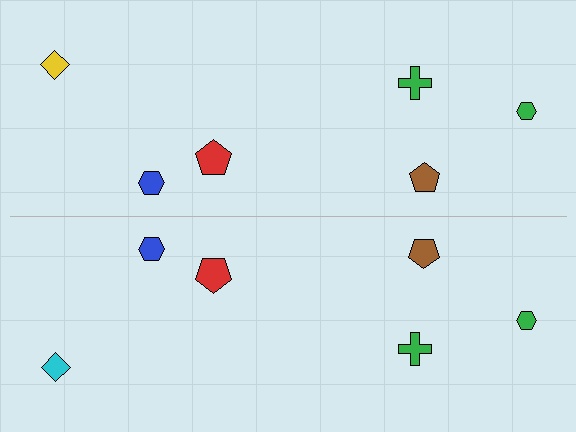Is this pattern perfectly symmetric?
No, the pattern is not perfectly symmetric. The cyan diamond on the bottom side breaks the symmetry — its mirror counterpart is yellow.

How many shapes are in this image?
There are 12 shapes in this image.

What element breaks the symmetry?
The cyan diamond on the bottom side breaks the symmetry — its mirror counterpart is yellow.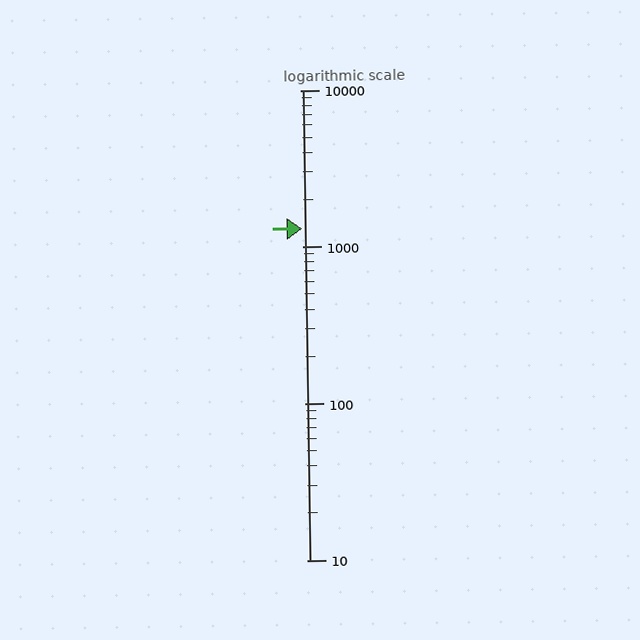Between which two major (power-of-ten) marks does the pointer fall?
The pointer is between 1000 and 10000.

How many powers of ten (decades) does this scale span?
The scale spans 3 decades, from 10 to 10000.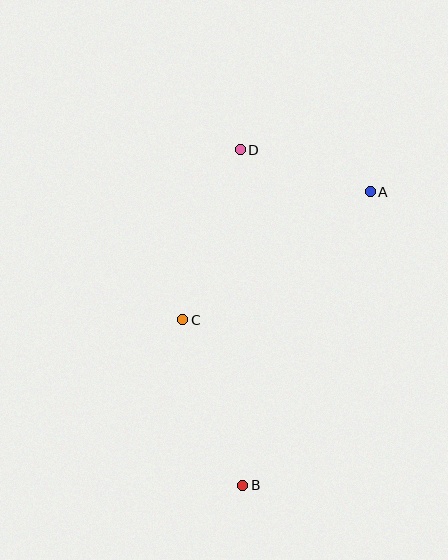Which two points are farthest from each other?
Points B and D are farthest from each other.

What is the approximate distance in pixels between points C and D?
The distance between C and D is approximately 180 pixels.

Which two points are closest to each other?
Points A and D are closest to each other.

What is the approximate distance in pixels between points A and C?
The distance between A and C is approximately 227 pixels.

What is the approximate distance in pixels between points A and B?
The distance between A and B is approximately 320 pixels.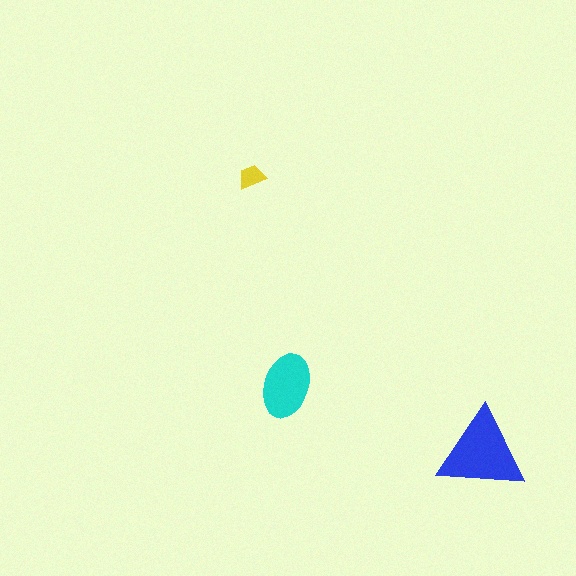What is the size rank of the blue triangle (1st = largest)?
1st.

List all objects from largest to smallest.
The blue triangle, the cyan ellipse, the yellow trapezoid.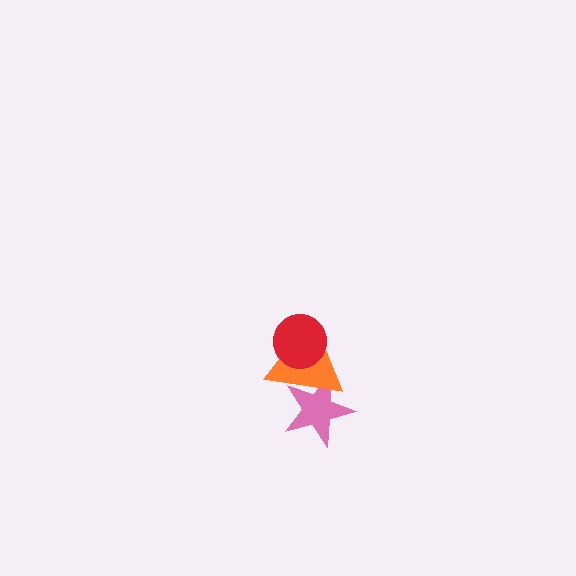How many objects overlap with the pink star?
1 object overlaps with the pink star.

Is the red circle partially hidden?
No, no other shape covers it.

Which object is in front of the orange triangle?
The red circle is in front of the orange triangle.